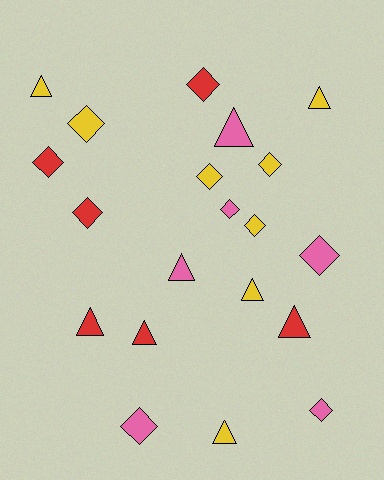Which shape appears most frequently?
Diamond, with 11 objects.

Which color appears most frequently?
Yellow, with 8 objects.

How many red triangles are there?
There are 3 red triangles.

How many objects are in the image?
There are 20 objects.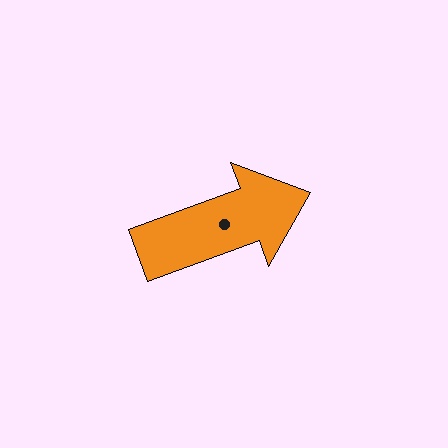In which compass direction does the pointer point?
East.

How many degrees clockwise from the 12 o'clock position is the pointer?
Approximately 70 degrees.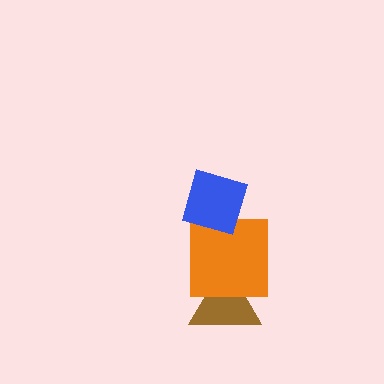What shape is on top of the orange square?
The blue diamond is on top of the orange square.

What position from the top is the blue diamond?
The blue diamond is 1st from the top.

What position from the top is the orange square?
The orange square is 2nd from the top.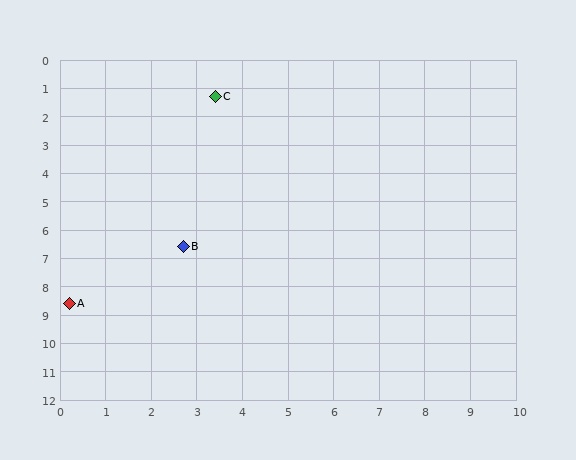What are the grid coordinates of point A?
Point A is at approximately (0.2, 8.6).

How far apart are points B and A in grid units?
Points B and A are about 3.2 grid units apart.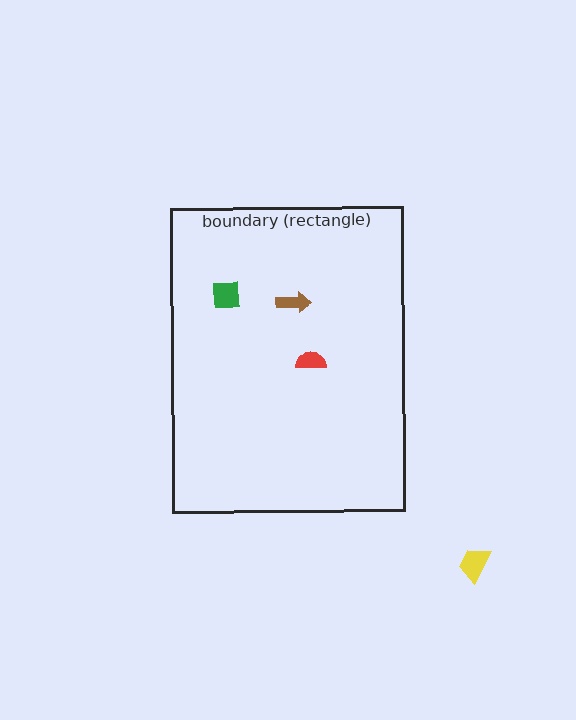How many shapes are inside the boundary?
3 inside, 1 outside.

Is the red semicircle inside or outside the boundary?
Inside.